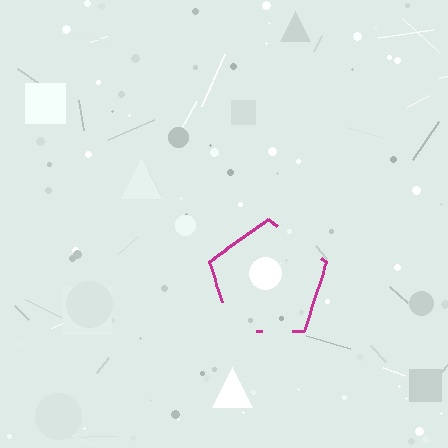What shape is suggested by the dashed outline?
The dashed outline suggests a pentagon.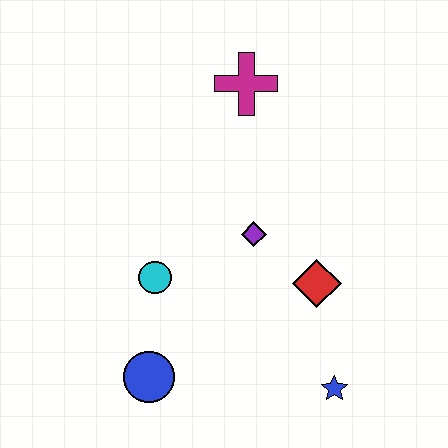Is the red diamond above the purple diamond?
No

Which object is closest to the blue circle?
The cyan circle is closest to the blue circle.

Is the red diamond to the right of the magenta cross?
Yes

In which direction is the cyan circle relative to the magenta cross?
The cyan circle is below the magenta cross.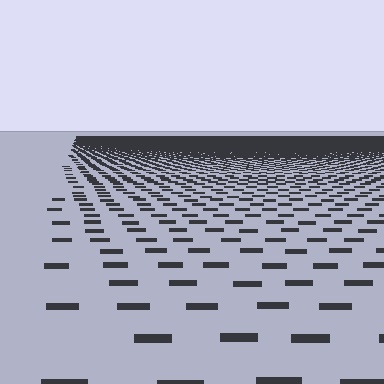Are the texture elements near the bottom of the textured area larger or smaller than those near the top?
Larger. Near the bottom, elements are closer to the viewer and appear at a bigger on-screen size.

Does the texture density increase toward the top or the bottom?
Density increases toward the top.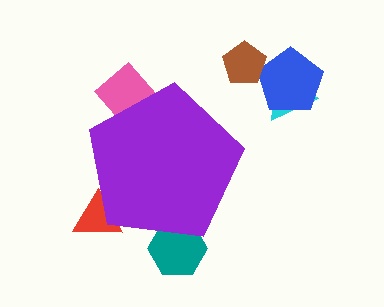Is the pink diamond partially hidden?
Yes, the pink diamond is partially hidden behind the purple pentagon.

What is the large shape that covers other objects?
A purple pentagon.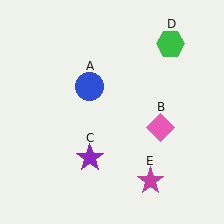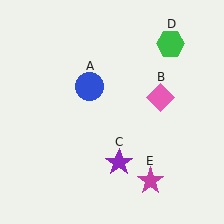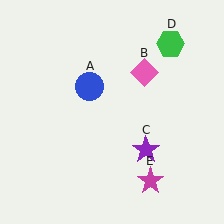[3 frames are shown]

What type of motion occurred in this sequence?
The pink diamond (object B), purple star (object C) rotated counterclockwise around the center of the scene.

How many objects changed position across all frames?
2 objects changed position: pink diamond (object B), purple star (object C).